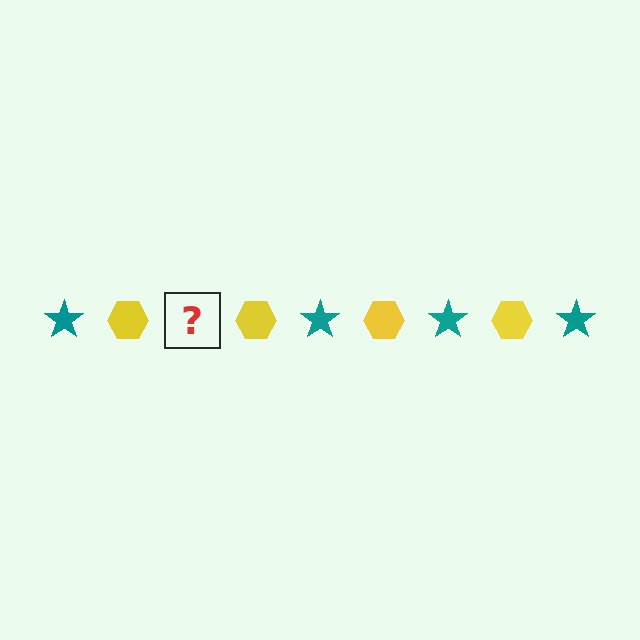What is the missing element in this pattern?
The missing element is a teal star.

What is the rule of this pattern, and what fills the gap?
The rule is that the pattern alternates between teal star and yellow hexagon. The gap should be filled with a teal star.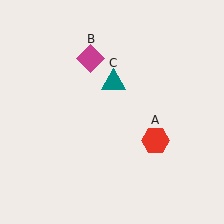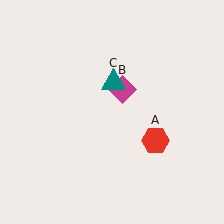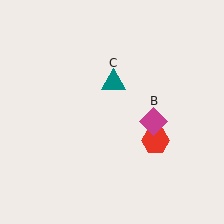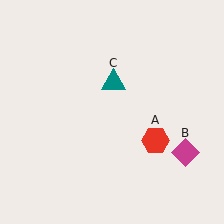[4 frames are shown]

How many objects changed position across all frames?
1 object changed position: magenta diamond (object B).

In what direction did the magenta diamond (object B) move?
The magenta diamond (object B) moved down and to the right.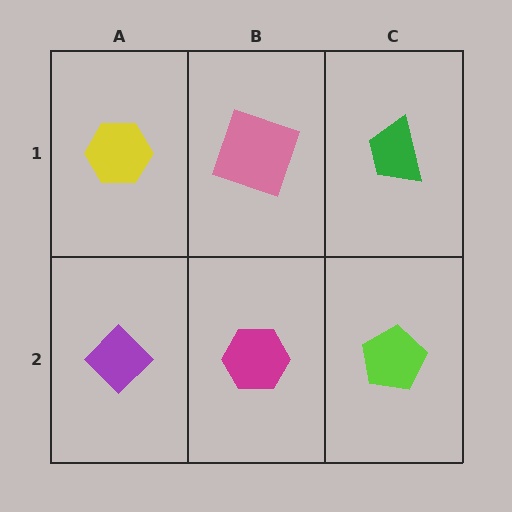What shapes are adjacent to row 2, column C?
A green trapezoid (row 1, column C), a magenta hexagon (row 2, column B).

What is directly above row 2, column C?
A green trapezoid.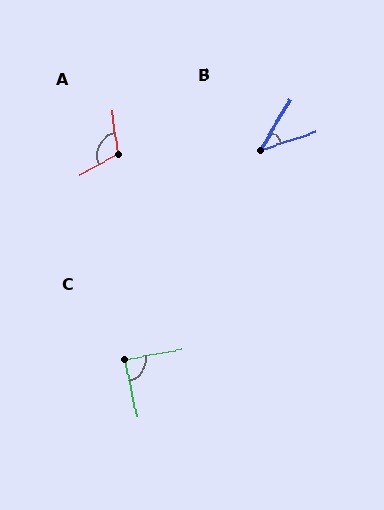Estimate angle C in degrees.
Approximately 89 degrees.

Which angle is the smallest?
B, at approximately 41 degrees.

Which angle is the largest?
A, at approximately 111 degrees.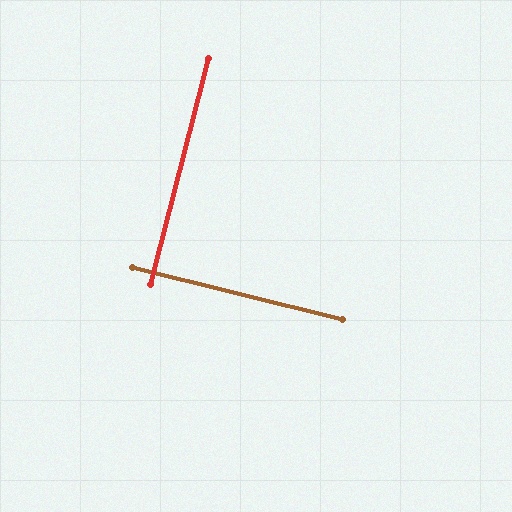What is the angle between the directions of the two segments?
Approximately 90 degrees.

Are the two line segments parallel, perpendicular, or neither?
Perpendicular — they meet at approximately 90°.